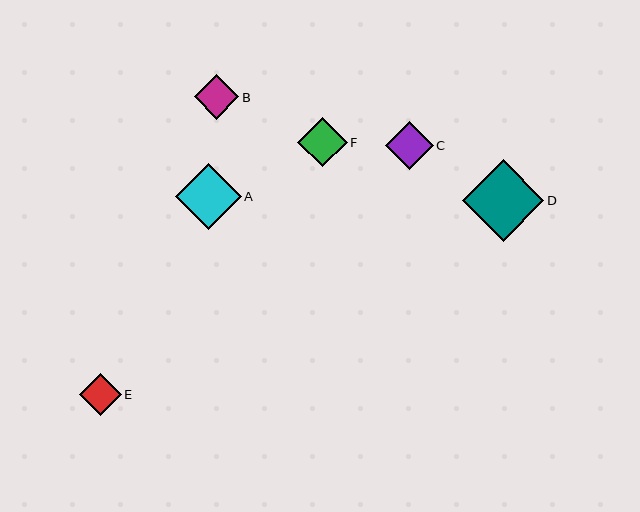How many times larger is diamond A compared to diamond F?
Diamond A is approximately 1.3 times the size of diamond F.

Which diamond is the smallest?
Diamond E is the smallest with a size of approximately 42 pixels.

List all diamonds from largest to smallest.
From largest to smallest: D, A, F, C, B, E.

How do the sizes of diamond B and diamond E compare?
Diamond B and diamond E are approximately the same size.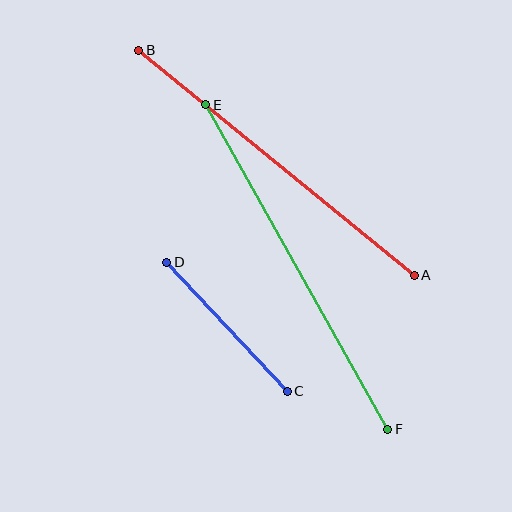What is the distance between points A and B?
The distance is approximately 356 pixels.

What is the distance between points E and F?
The distance is approximately 372 pixels.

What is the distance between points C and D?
The distance is approximately 177 pixels.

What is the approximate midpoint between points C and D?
The midpoint is at approximately (227, 327) pixels.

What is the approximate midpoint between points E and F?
The midpoint is at approximately (297, 267) pixels.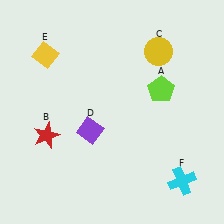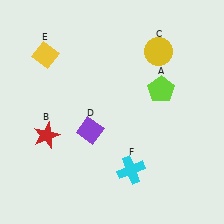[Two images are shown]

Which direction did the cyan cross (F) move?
The cyan cross (F) moved left.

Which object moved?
The cyan cross (F) moved left.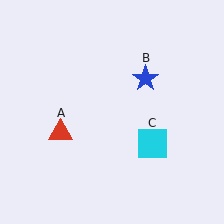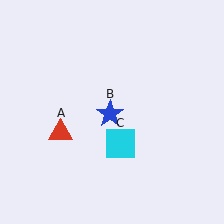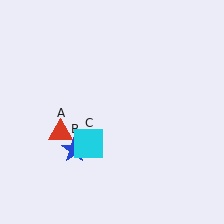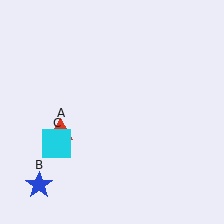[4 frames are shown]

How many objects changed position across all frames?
2 objects changed position: blue star (object B), cyan square (object C).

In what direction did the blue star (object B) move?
The blue star (object B) moved down and to the left.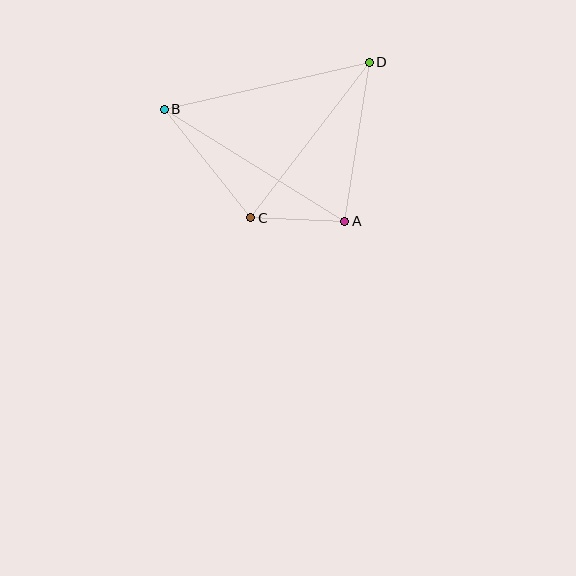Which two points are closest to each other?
Points A and C are closest to each other.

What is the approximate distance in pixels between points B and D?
The distance between B and D is approximately 211 pixels.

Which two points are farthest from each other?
Points A and B are farthest from each other.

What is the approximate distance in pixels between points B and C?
The distance between B and C is approximately 139 pixels.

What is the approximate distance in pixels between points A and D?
The distance between A and D is approximately 161 pixels.